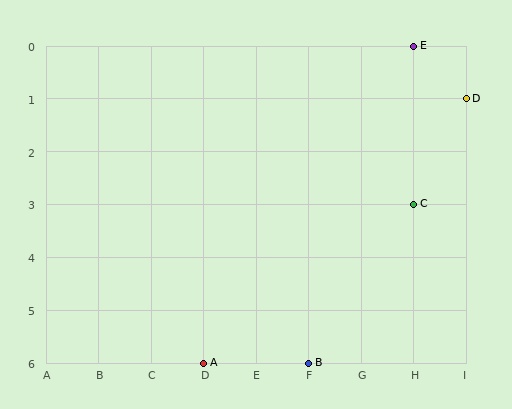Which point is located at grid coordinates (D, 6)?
Point A is at (D, 6).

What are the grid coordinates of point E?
Point E is at grid coordinates (H, 0).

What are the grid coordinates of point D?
Point D is at grid coordinates (I, 1).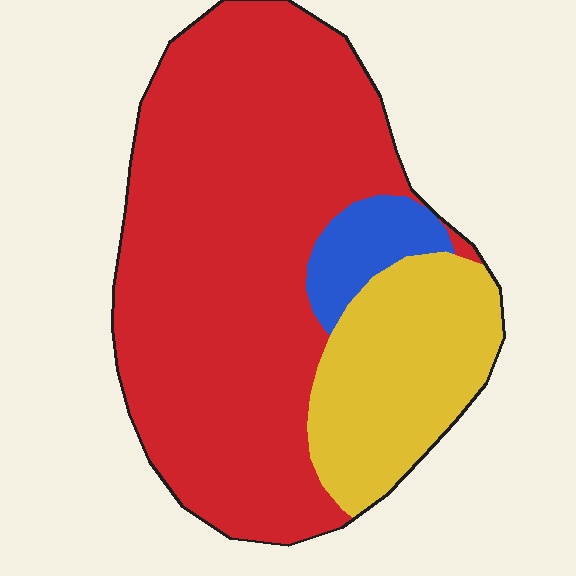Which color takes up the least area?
Blue, at roughly 5%.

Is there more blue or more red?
Red.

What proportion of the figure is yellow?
Yellow takes up about one quarter (1/4) of the figure.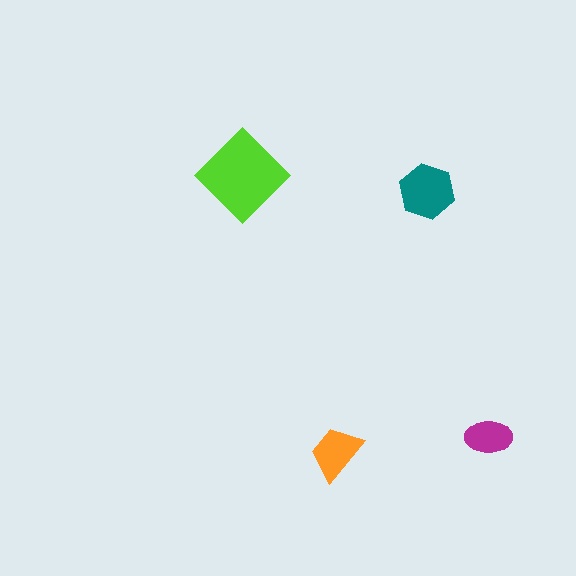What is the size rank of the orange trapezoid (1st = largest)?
3rd.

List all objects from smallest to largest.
The magenta ellipse, the orange trapezoid, the teal hexagon, the lime diamond.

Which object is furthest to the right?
The magenta ellipse is rightmost.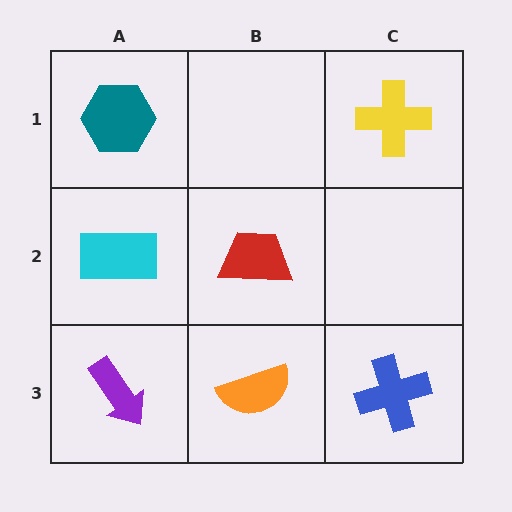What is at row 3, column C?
A blue cross.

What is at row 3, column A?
A purple arrow.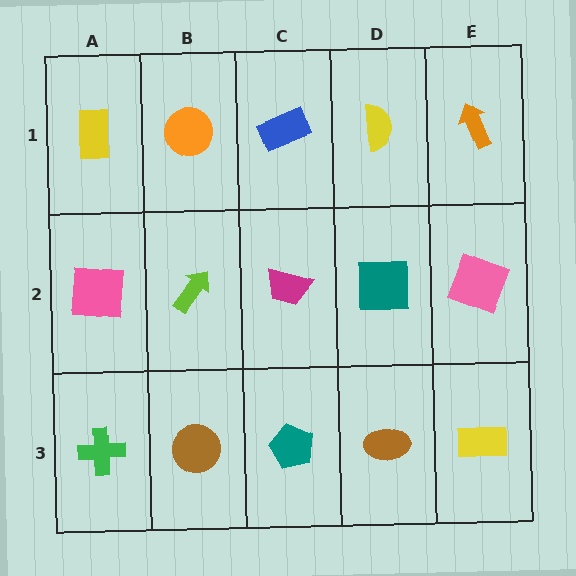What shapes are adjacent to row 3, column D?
A teal square (row 2, column D), a teal pentagon (row 3, column C), a yellow rectangle (row 3, column E).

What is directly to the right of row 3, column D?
A yellow rectangle.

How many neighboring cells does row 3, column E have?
2.